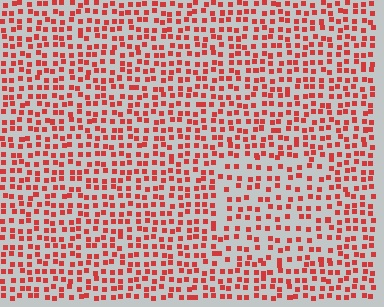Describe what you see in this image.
The image contains small red elements arranged at two different densities. A rectangle-shaped region is visible where the elements are less densely packed than the surrounding area.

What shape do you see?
I see a rectangle.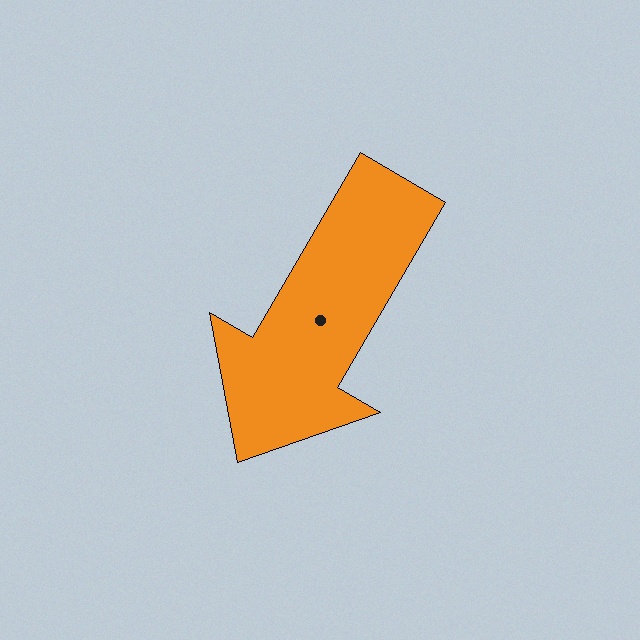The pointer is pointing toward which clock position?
Roughly 7 o'clock.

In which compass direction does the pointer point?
Southwest.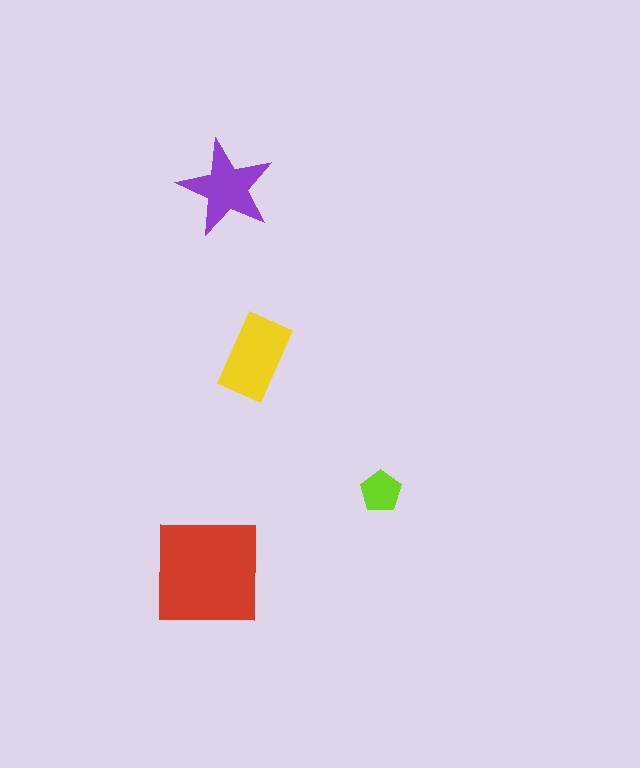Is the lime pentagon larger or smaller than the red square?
Smaller.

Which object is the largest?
The red square.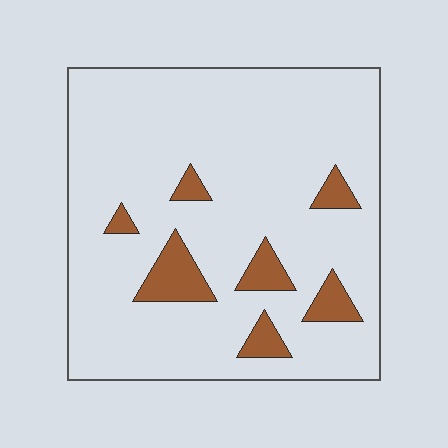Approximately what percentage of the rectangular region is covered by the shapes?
Approximately 10%.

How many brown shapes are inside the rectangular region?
7.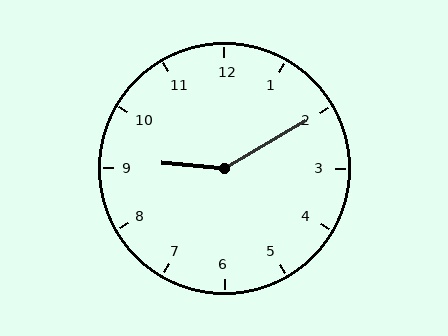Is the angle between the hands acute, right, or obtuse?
It is obtuse.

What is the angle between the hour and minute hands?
Approximately 145 degrees.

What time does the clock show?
9:10.